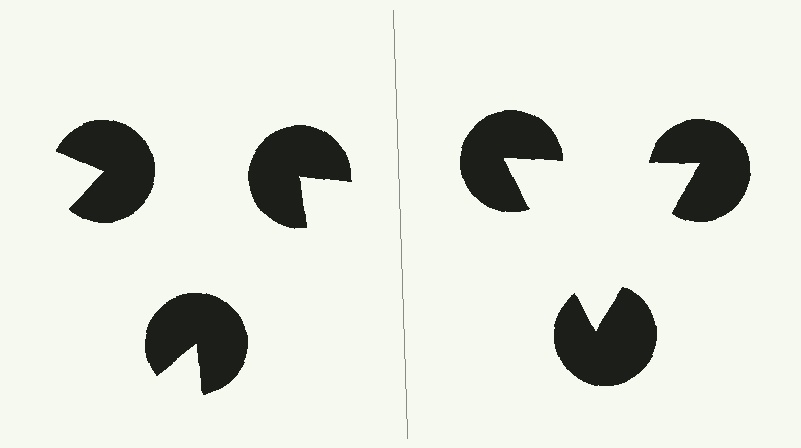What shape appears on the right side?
An illusory triangle.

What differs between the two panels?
The pac-man discs are positioned identically on both sides; only the wedge orientations differ. On the right they align to a triangle; on the left they are misaligned.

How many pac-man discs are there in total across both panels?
6 — 3 on each side.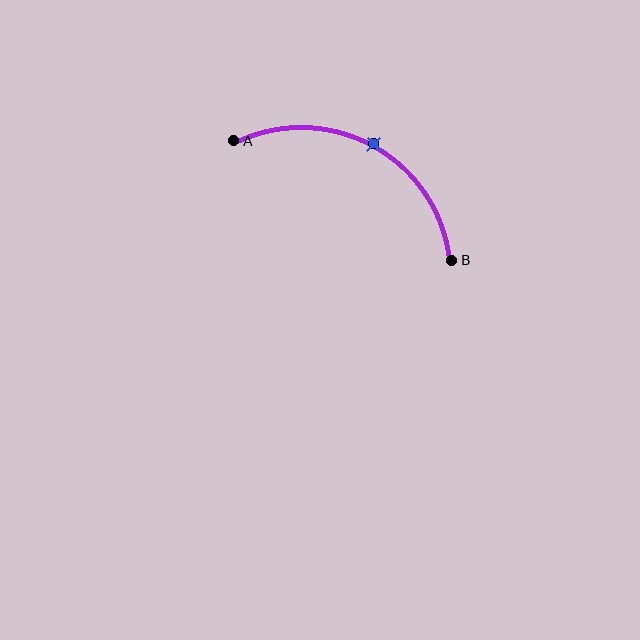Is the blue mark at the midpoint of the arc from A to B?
Yes. The blue mark lies on the arc at equal arc-length from both A and B — it is the arc midpoint.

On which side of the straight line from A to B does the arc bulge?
The arc bulges above the straight line connecting A and B.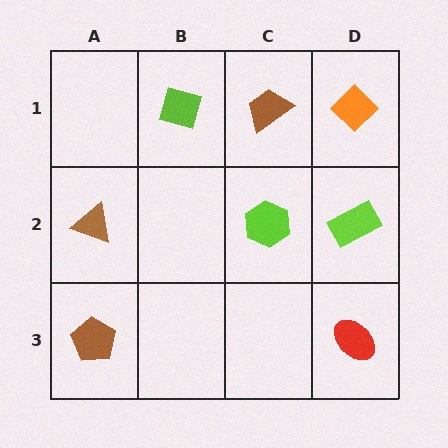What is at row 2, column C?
A lime hexagon.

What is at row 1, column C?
A brown trapezoid.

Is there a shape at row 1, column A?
No, that cell is empty.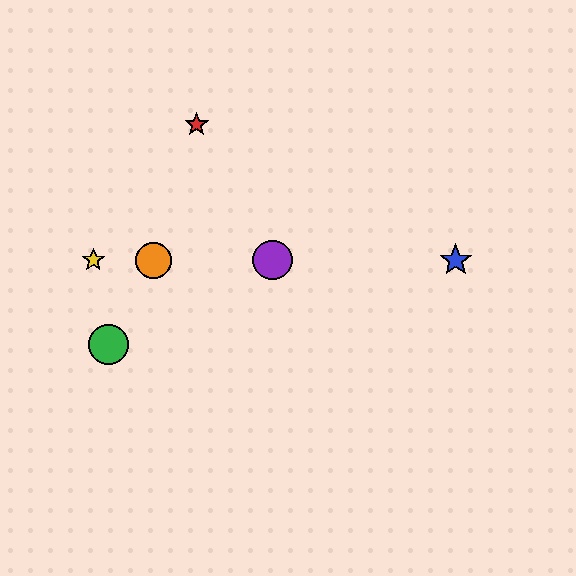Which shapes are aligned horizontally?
The blue star, the yellow star, the purple circle, the orange circle are aligned horizontally.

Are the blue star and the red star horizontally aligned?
No, the blue star is at y≈260 and the red star is at y≈125.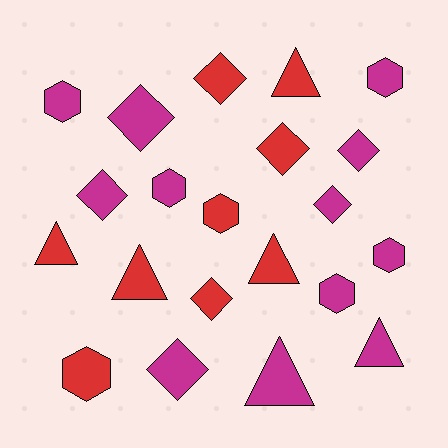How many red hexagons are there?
There are 2 red hexagons.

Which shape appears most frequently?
Diamond, with 8 objects.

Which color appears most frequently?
Magenta, with 12 objects.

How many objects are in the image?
There are 21 objects.